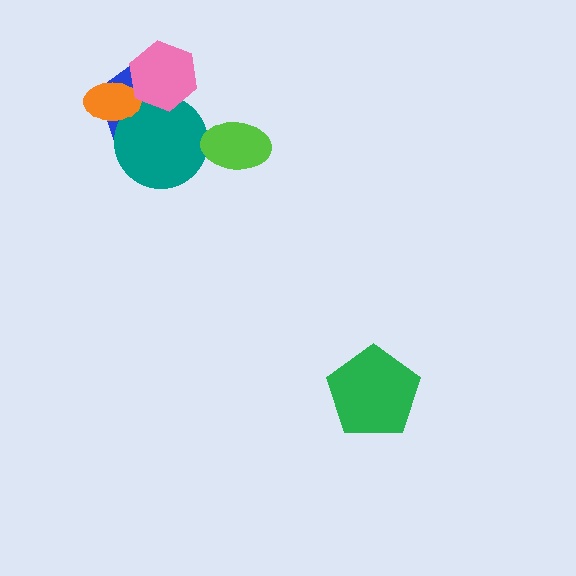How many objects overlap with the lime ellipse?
0 objects overlap with the lime ellipse.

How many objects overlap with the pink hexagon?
3 objects overlap with the pink hexagon.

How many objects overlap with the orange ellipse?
3 objects overlap with the orange ellipse.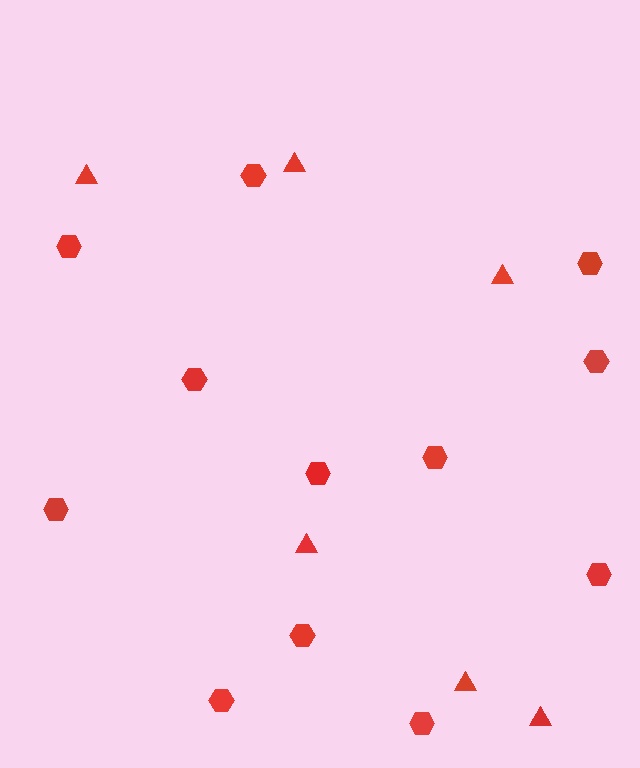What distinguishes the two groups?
There are 2 groups: one group of hexagons (12) and one group of triangles (6).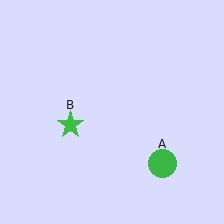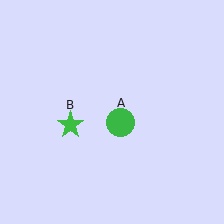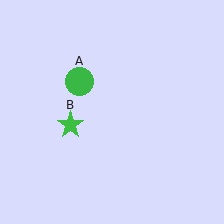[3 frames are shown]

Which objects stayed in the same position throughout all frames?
Green star (object B) remained stationary.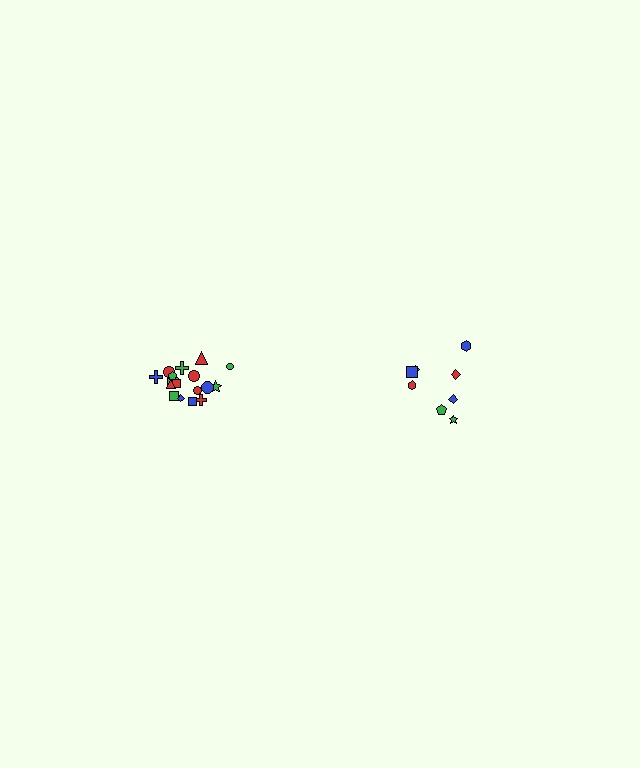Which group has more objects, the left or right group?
The left group.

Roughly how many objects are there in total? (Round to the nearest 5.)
Roughly 25 objects in total.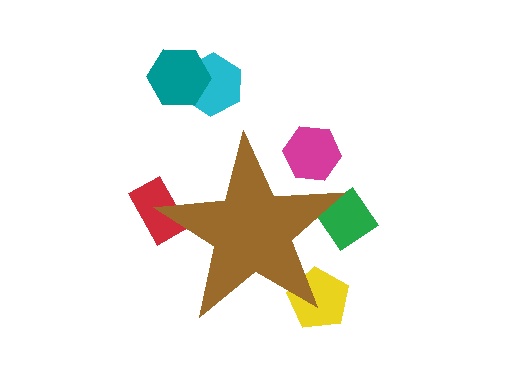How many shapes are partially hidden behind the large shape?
4 shapes are partially hidden.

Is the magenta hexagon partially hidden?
Yes, the magenta hexagon is partially hidden behind the brown star.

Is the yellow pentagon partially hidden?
Yes, the yellow pentagon is partially hidden behind the brown star.